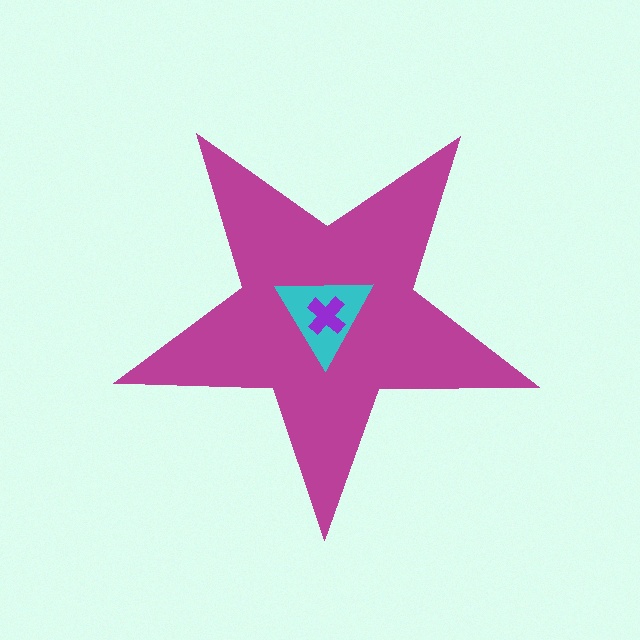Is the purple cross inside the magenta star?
Yes.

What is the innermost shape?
The purple cross.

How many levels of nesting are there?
3.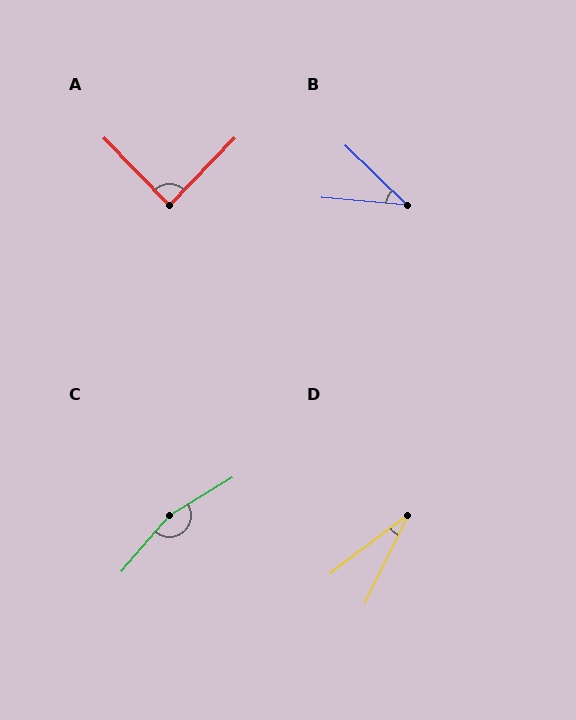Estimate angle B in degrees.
Approximately 39 degrees.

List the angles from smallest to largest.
D (27°), B (39°), A (88°), C (162°).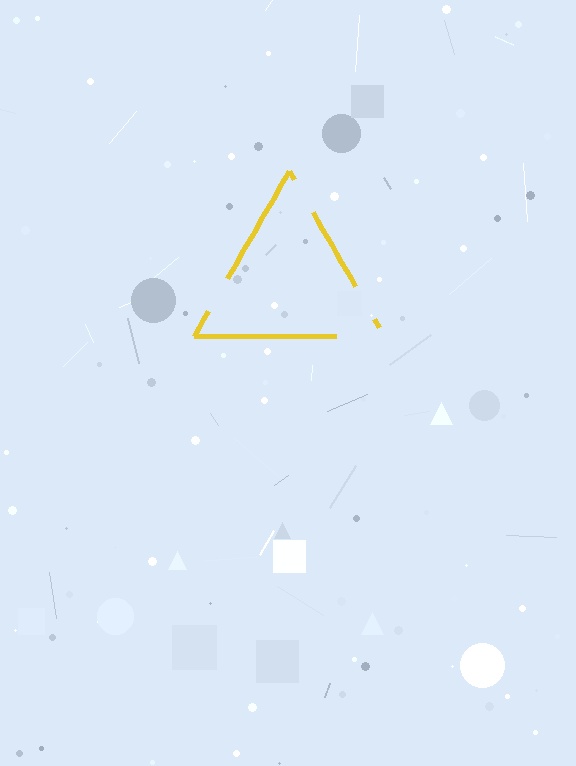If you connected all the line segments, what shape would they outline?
They would outline a triangle.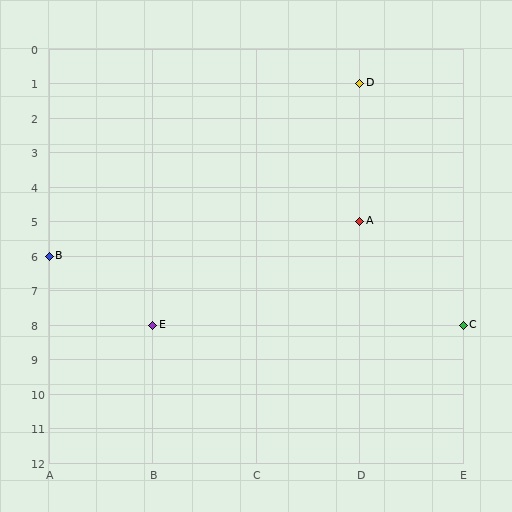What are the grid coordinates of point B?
Point B is at grid coordinates (A, 6).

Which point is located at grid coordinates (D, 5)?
Point A is at (D, 5).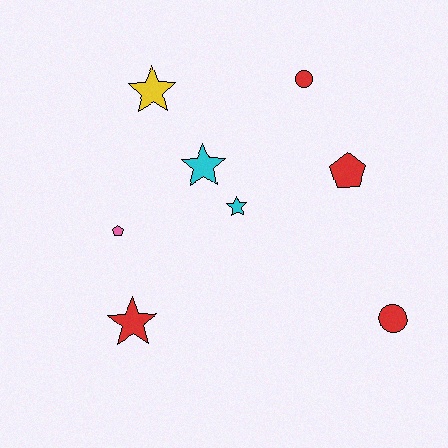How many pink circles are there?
There are no pink circles.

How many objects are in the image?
There are 8 objects.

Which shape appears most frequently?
Star, with 4 objects.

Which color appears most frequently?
Red, with 4 objects.